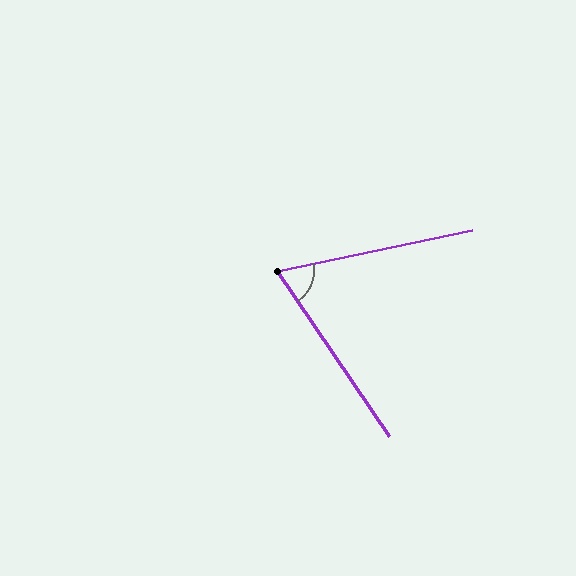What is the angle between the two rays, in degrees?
Approximately 68 degrees.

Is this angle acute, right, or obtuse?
It is acute.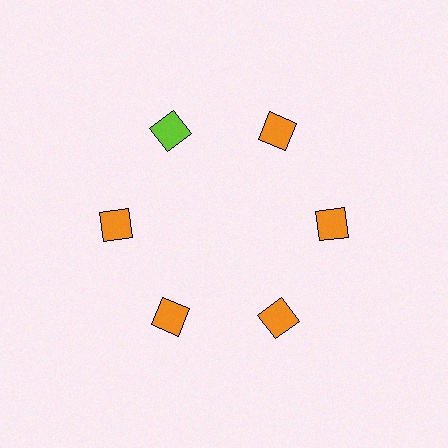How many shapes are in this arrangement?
There are 6 shapes arranged in a ring pattern.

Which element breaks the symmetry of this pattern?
The lime square at roughly the 11 o'clock position breaks the symmetry. All other shapes are orange squares.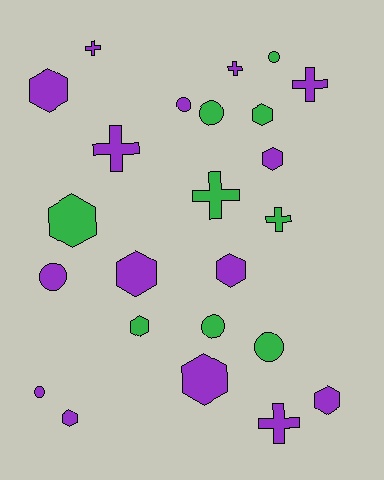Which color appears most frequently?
Purple, with 15 objects.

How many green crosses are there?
There are 2 green crosses.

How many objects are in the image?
There are 24 objects.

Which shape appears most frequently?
Hexagon, with 10 objects.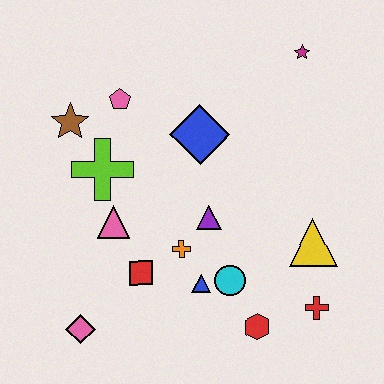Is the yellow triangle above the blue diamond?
No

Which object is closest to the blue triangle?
The cyan circle is closest to the blue triangle.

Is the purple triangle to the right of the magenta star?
No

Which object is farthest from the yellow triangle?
The brown star is farthest from the yellow triangle.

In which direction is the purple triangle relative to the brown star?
The purple triangle is to the right of the brown star.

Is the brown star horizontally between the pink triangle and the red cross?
No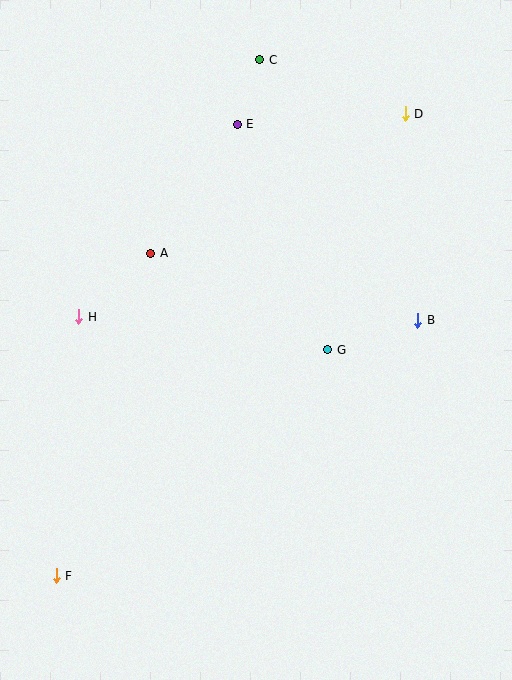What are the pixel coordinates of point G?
Point G is at (328, 350).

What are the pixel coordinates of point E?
Point E is at (237, 124).